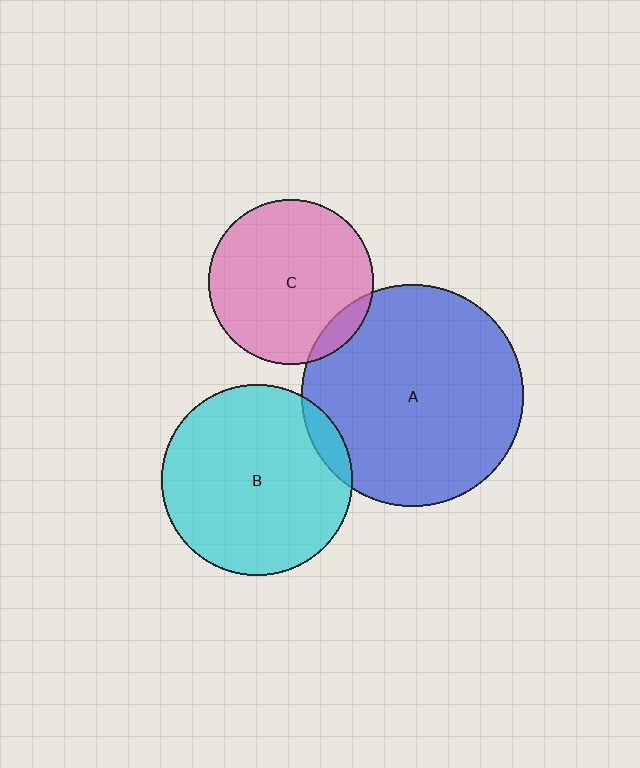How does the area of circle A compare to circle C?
Approximately 1.8 times.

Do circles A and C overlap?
Yes.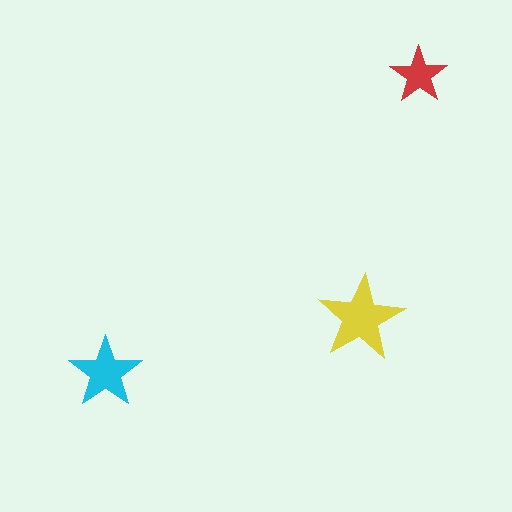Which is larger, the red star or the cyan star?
The cyan one.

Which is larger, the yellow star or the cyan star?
The yellow one.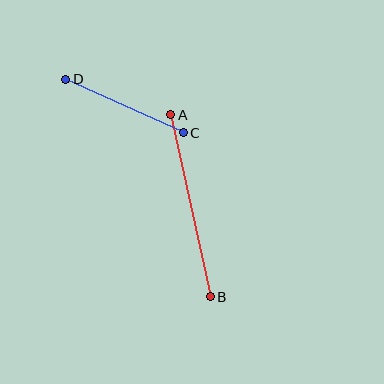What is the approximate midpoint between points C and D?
The midpoint is at approximately (124, 106) pixels.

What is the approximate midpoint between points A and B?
The midpoint is at approximately (191, 206) pixels.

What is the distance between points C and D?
The distance is approximately 129 pixels.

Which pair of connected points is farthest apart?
Points A and B are farthest apart.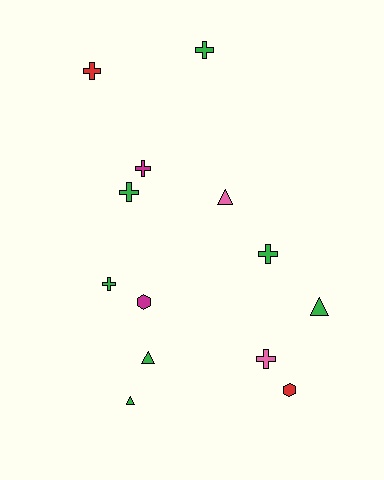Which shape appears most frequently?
Cross, with 7 objects.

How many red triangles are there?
There are no red triangles.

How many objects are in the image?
There are 13 objects.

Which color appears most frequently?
Green, with 7 objects.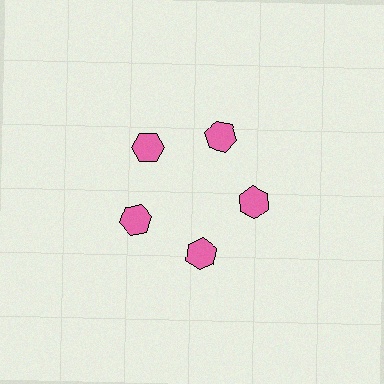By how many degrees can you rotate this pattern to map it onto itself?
The pattern maps onto itself every 72 degrees of rotation.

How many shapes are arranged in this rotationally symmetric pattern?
There are 5 shapes, arranged in 5 groups of 1.